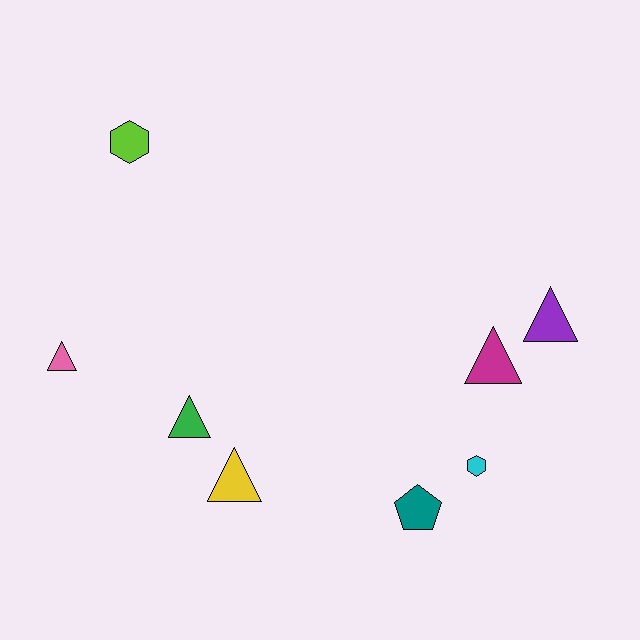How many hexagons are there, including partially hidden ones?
There are 2 hexagons.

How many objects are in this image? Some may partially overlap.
There are 8 objects.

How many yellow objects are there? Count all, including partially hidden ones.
There is 1 yellow object.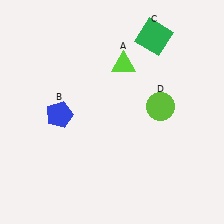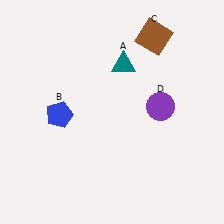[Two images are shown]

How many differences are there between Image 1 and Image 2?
There are 3 differences between the two images.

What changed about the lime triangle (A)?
In Image 1, A is lime. In Image 2, it changed to teal.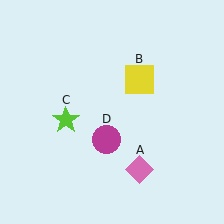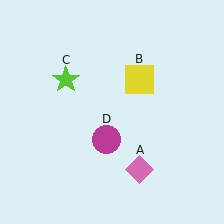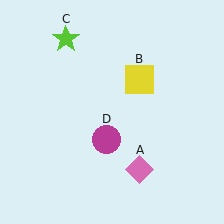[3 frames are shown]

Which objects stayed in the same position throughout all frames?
Pink diamond (object A) and yellow square (object B) and magenta circle (object D) remained stationary.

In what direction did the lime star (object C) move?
The lime star (object C) moved up.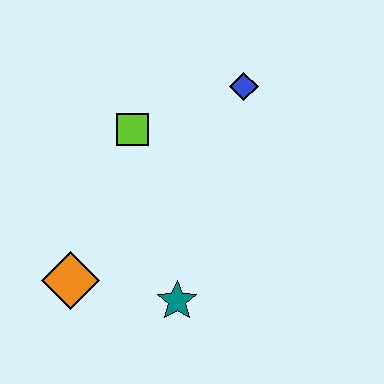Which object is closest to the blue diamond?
The lime square is closest to the blue diamond.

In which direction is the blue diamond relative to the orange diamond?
The blue diamond is above the orange diamond.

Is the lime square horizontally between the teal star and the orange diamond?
Yes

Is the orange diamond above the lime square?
No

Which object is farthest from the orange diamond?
The blue diamond is farthest from the orange diamond.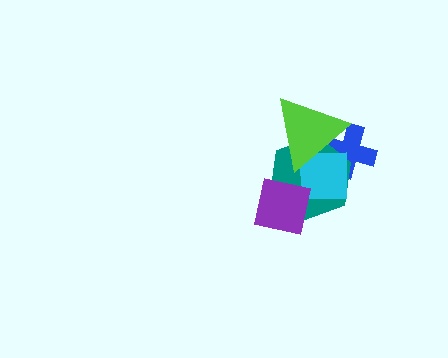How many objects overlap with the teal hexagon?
4 objects overlap with the teal hexagon.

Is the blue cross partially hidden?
Yes, it is partially covered by another shape.